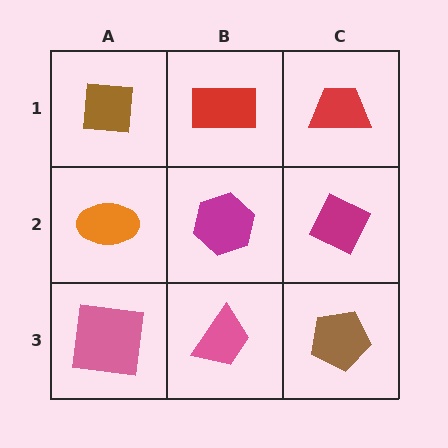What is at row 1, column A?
A brown square.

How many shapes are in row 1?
3 shapes.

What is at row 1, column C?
A red trapezoid.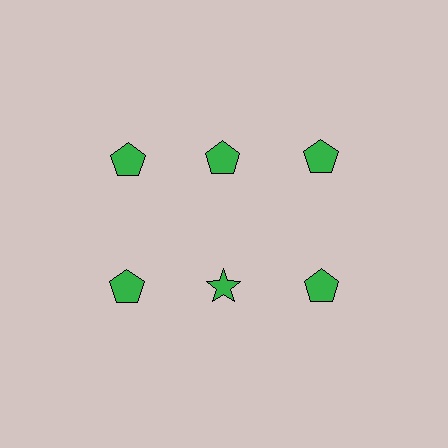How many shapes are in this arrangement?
There are 6 shapes arranged in a grid pattern.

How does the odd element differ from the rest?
It has a different shape: star instead of pentagon.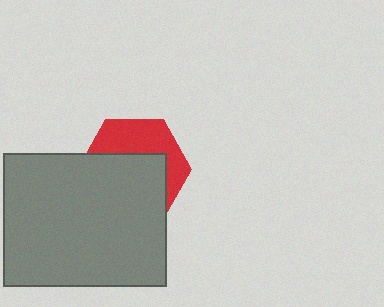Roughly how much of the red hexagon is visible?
A small part of it is visible (roughly 40%).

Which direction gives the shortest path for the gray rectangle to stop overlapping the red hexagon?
Moving down gives the shortest separation.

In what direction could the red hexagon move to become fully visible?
The red hexagon could move up. That would shift it out from behind the gray rectangle entirely.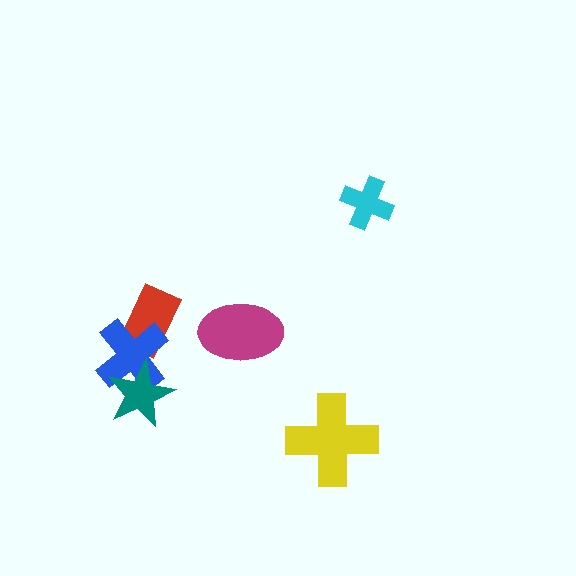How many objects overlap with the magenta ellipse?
0 objects overlap with the magenta ellipse.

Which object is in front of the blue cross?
The teal star is in front of the blue cross.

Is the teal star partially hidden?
No, no other shape covers it.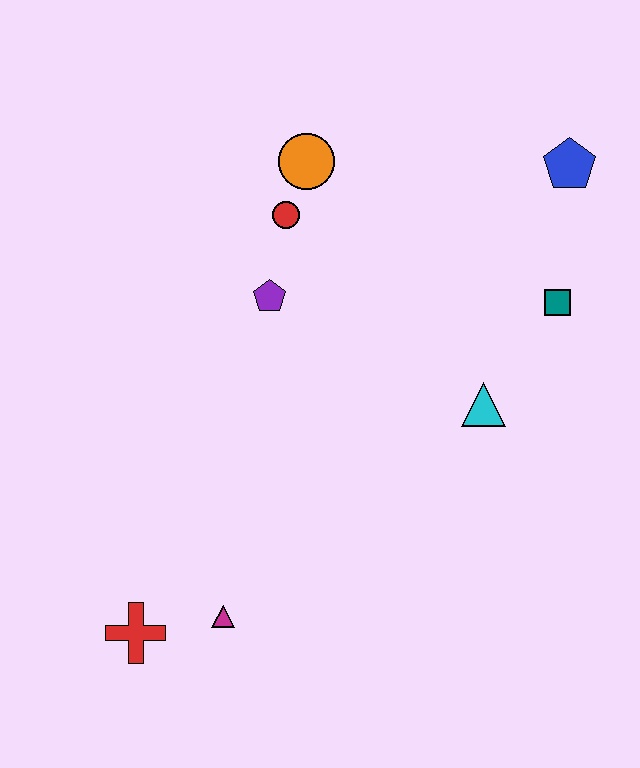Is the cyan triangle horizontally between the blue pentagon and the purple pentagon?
Yes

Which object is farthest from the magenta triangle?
The blue pentagon is farthest from the magenta triangle.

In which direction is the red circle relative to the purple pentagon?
The red circle is above the purple pentagon.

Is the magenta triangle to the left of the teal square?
Yes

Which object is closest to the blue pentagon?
The teal square is closest to the blue pentagon.